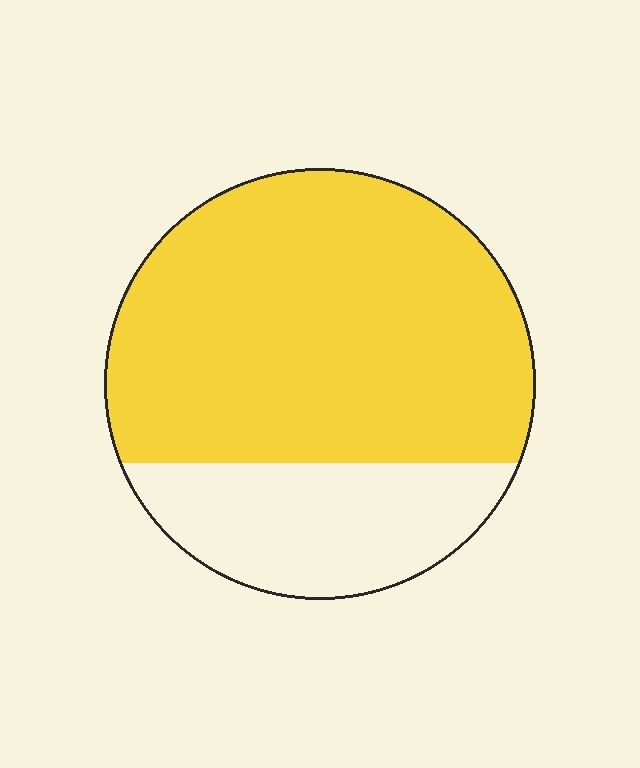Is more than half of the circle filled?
Yes.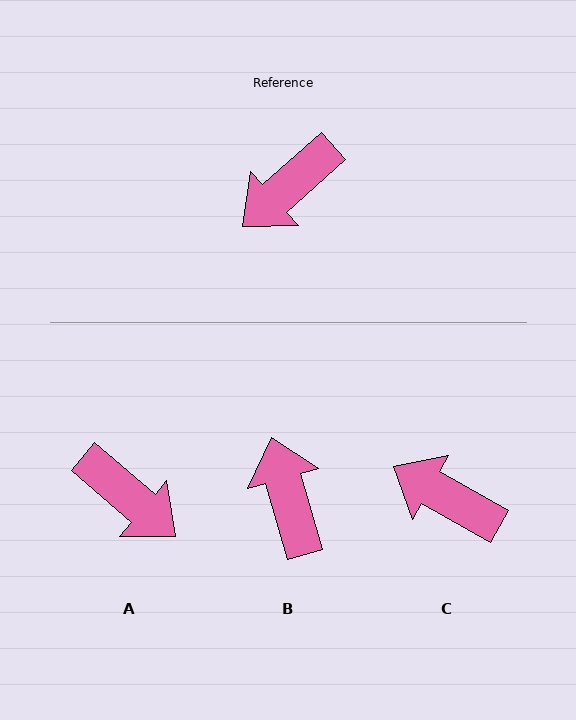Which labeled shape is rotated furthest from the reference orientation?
B, about 116 degrees away.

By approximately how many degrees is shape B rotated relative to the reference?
Approximately 116 degrees clockwise.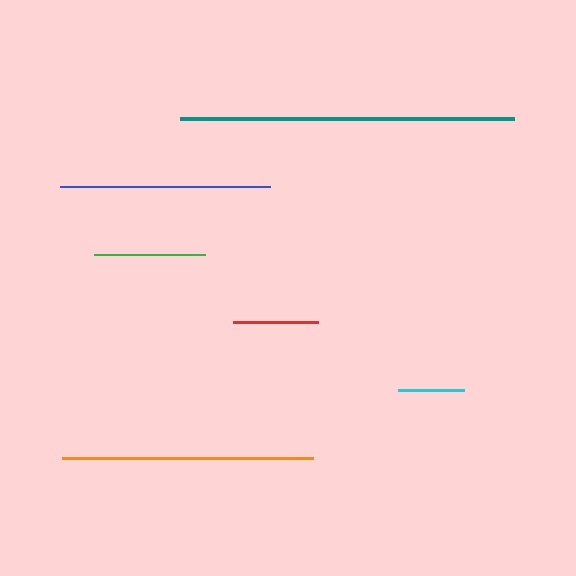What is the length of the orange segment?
The orange segment is approximately 251 pixels long.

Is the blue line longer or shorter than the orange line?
The orange line is longer than the blue line.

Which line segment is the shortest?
The cyan line is the shortest at approximately 67 pixels.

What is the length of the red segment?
The red segment is approximately 85 pixels long.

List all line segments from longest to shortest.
From longest to shortest: teal, orange, blue, green, red, cyan.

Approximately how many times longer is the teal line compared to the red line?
The teal line is approximately 3.9 times the length of the red line.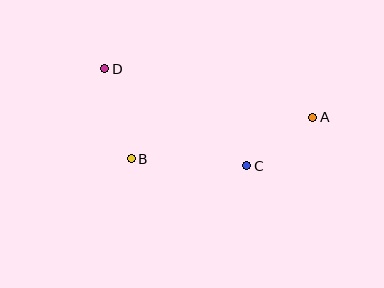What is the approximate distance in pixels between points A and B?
The distance between A and B is approximately 186 pixels.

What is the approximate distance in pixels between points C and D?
The distance between C and D is approximately 172 pixels.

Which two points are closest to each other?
Points A and C are closest to each other.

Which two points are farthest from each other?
Points A and D are farthest from each other.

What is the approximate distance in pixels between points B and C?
The distance between B and C is approximately 116 pixels.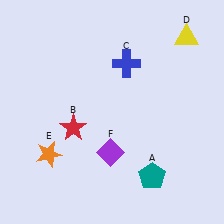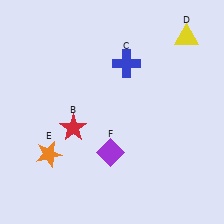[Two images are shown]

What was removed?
The teal pentagon (A) was removed in Image 2.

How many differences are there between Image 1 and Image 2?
There is 1 difference between the two images.